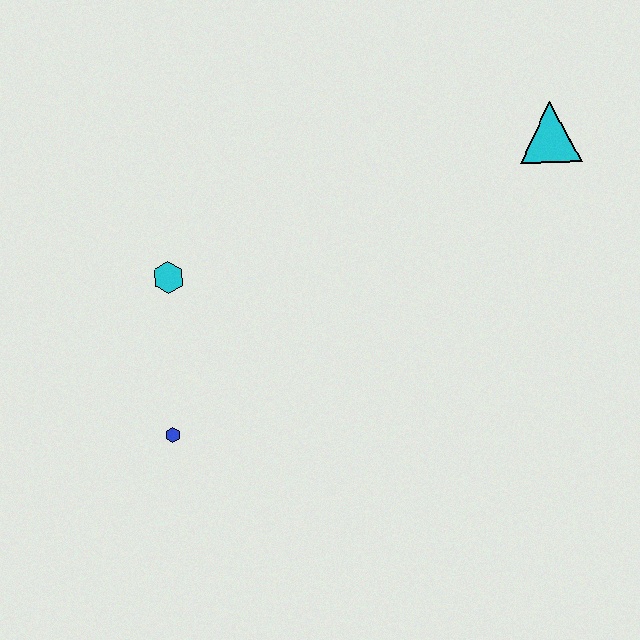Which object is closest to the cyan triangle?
The cyan hexagon is closest to the cyan triangle.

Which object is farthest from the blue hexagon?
The cyan triangle is farthest from the blue hexagon.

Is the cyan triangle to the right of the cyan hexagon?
Yes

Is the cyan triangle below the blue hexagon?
No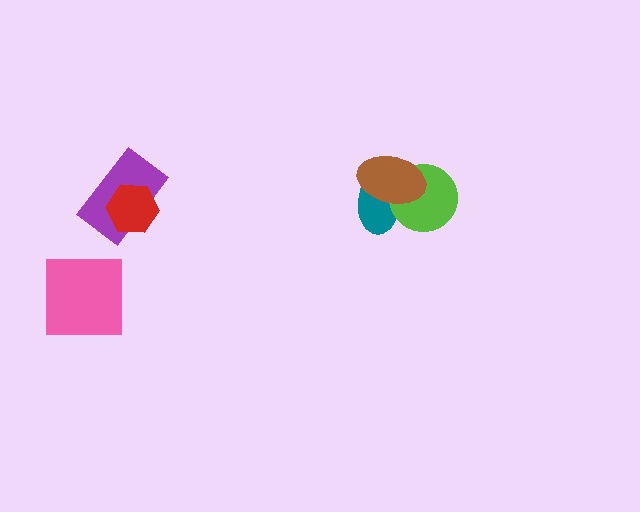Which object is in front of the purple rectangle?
The red hexagon is in front of the purple rectangle.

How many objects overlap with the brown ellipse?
2 objects overlap with the brown ellipse.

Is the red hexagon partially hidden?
No, no other shape covers it.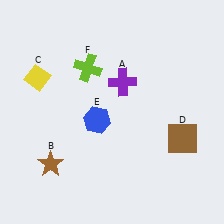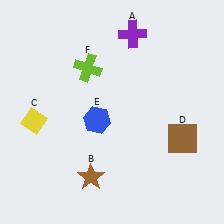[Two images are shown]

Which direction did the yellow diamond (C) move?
The yellow diamond (C) moved down.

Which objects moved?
The objects that moved are: the purple cross (A), the brown star (B), the yellow diamond (C).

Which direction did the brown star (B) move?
The brown star (B) moved right.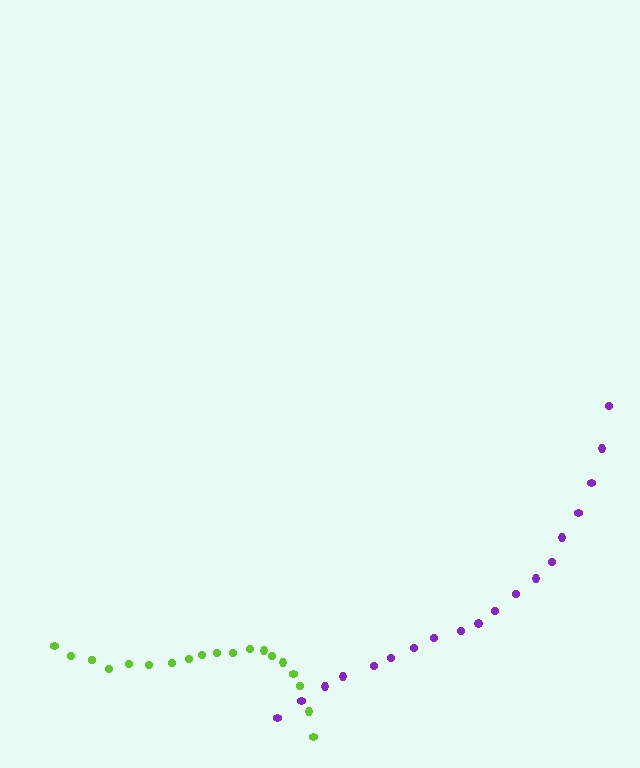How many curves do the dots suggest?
There are 2 distinct paths.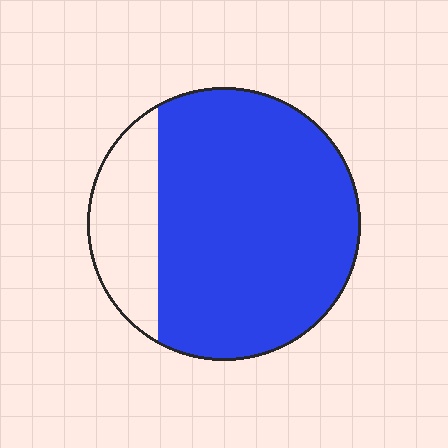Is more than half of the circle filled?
Yes.